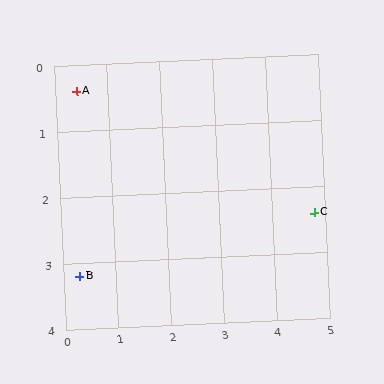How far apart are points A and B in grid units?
Points A and B are about 2.8 grid units apart.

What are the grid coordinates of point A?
Point A is at approximately (0.4, 0.4).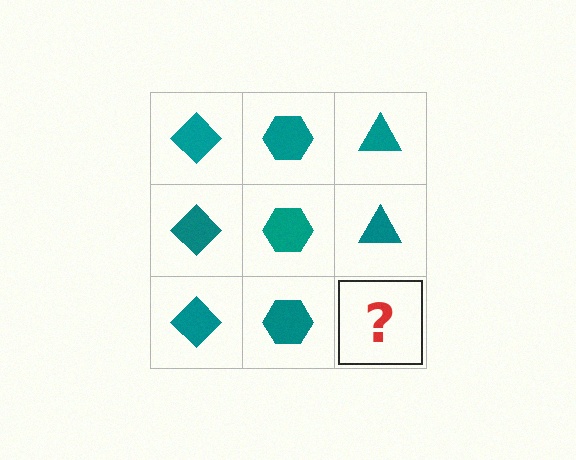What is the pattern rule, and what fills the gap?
The rule is that each column has a consistent shape. The gap should be filled with a teal triangle.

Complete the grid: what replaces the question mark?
The question mark should be replaced with a teal triangle.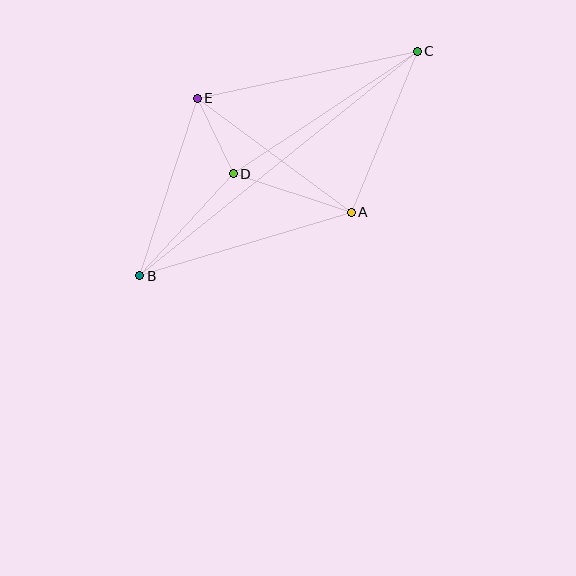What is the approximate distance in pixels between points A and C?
The distance between A and C is approximately 174 pixels.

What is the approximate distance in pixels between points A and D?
The distance between A and D is approximately 124 pixels.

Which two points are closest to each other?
Points D and E are closest to each other.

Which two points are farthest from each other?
Points B and C are farthest from each other.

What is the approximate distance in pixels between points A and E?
The distance between A and E is approximately 192 pixels.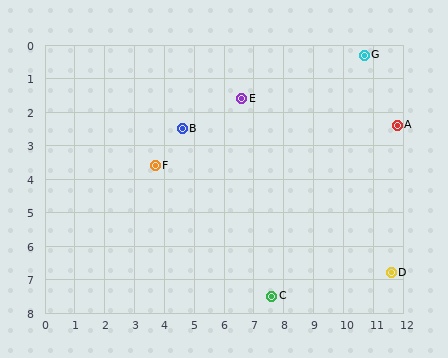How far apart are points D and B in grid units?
Points D and B are about 8.2 grid units apart.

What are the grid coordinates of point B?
Point B is at approximately (4.6, 2.5).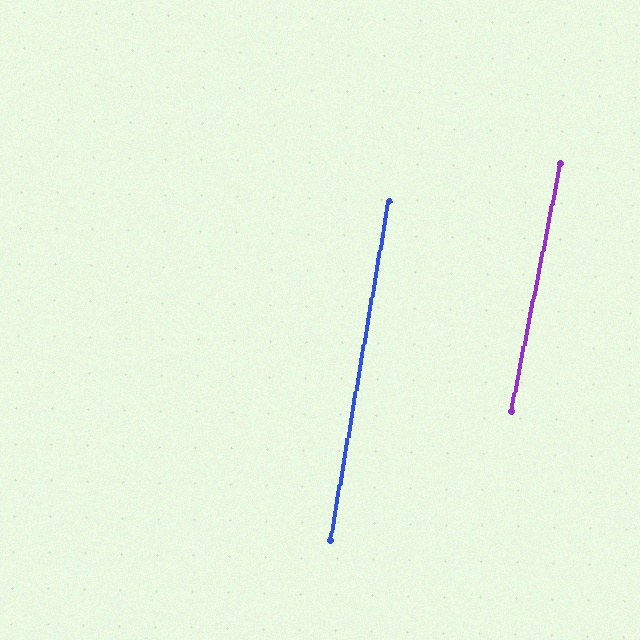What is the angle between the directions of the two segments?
Approximately 2 degrees.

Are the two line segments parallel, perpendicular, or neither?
Parallel — their directions differ by only 1.6°.